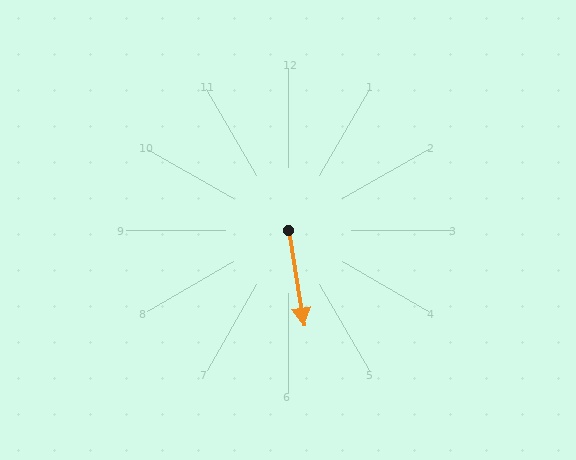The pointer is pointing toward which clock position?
Roughly 6 o'clock.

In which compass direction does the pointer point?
South.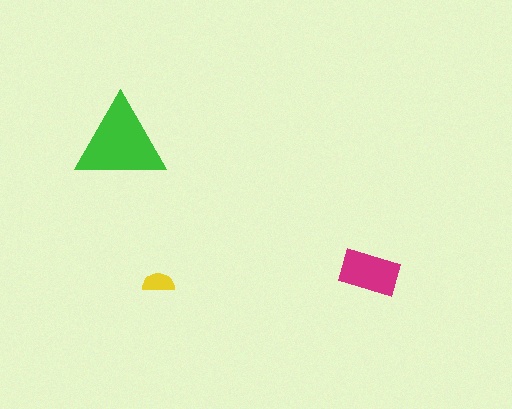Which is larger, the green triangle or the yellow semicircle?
The green triangle.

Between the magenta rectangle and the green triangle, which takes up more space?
The green triangle.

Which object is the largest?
The green triangle.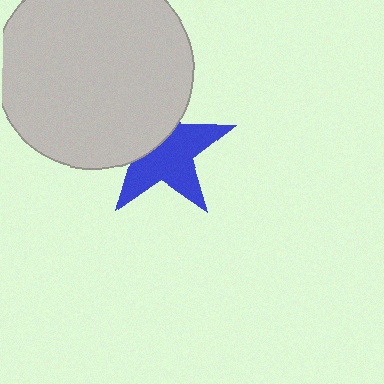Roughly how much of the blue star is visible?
About half of it is visible (roughly 60%).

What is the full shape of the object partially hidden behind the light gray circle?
The partially hidden object is a blue star.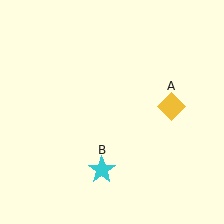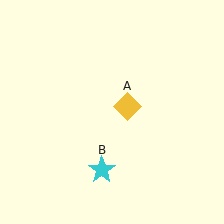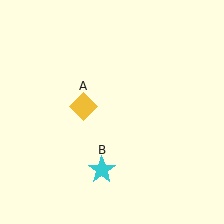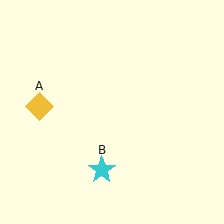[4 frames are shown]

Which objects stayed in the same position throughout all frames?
Cyan star (object B) remained stationary.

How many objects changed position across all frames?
1 object changed position: yellow diamond (object A).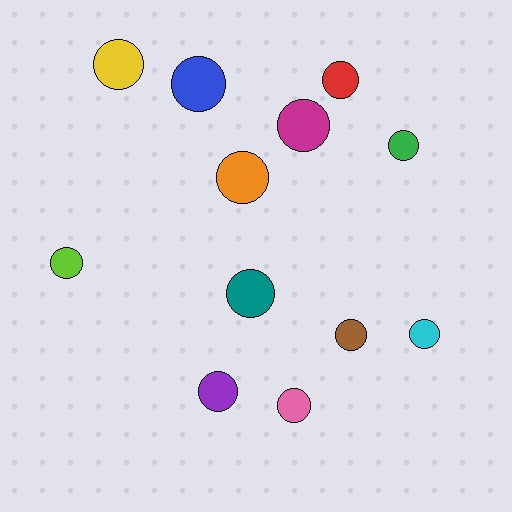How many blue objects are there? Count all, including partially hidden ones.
There is 1 blue object.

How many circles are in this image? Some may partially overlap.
There are 12 circles.